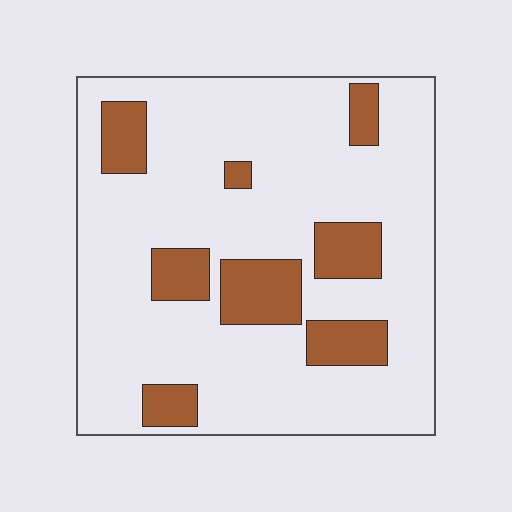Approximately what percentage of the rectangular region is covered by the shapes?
Approximately 20%.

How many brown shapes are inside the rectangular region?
8.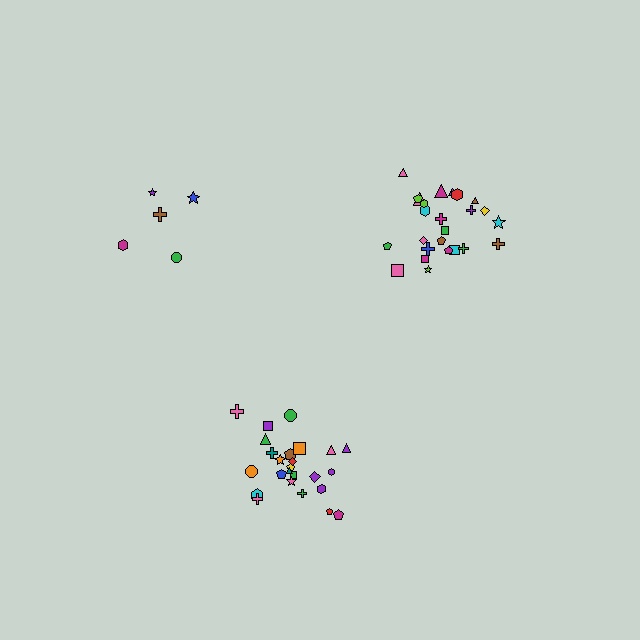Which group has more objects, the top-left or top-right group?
The top-right group.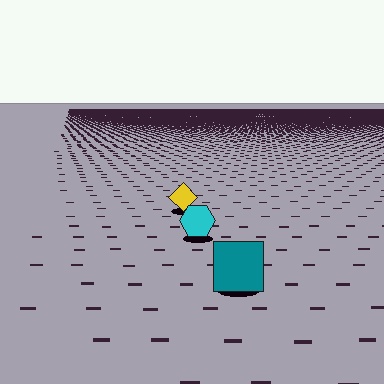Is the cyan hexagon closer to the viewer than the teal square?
No. The teal square is closer — you can tell from the texture gradient: the ground texture is coarser near it.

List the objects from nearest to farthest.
From nearest to farthest: the teal square, the cyan hexagon, the yellow diamond.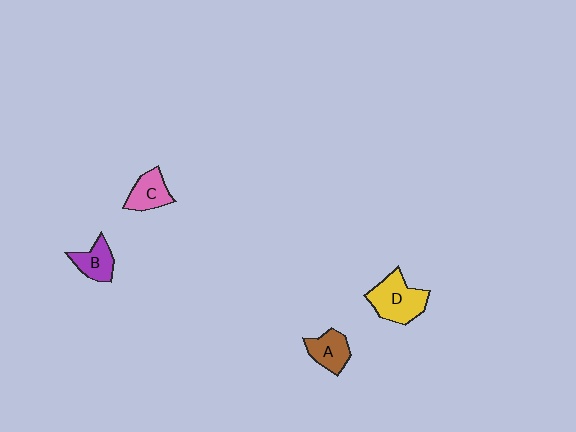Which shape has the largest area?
Shape D (yellow).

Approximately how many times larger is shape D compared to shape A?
Approximately 1.5 times.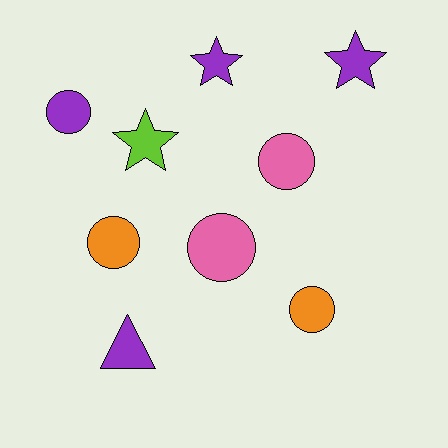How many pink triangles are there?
There are no pink triangles.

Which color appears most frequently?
Purple, with 4 objects.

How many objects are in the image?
There are 9 objects.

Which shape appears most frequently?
Circle, with 5 objects.